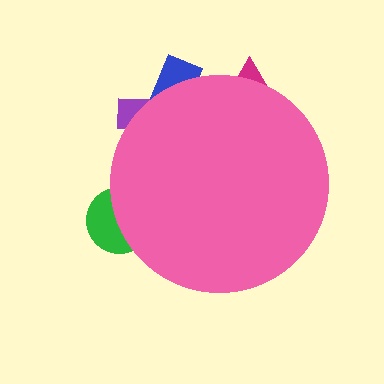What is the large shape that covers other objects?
A pink circle.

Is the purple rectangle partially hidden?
Yes, the purple rectangle is partially hidden behind the pink circle.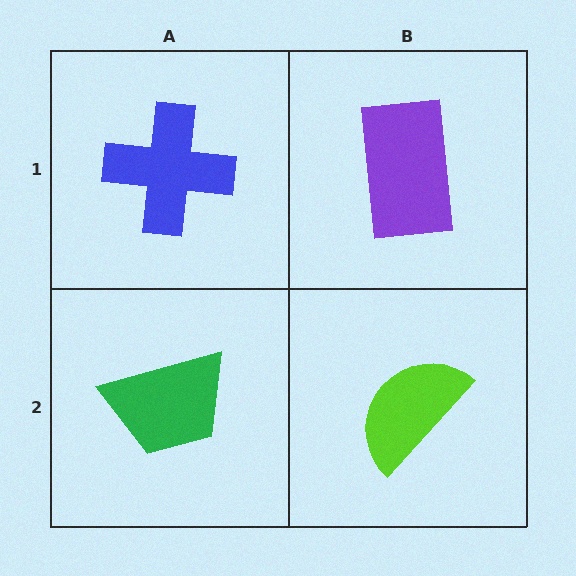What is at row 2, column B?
A lime semicircle.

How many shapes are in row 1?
2 shapes.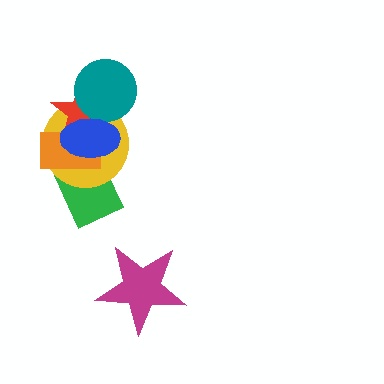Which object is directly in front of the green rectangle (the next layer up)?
The yellow circle is directly in front of the green rectangle.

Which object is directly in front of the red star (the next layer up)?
The teal circle is directly in front of the red star.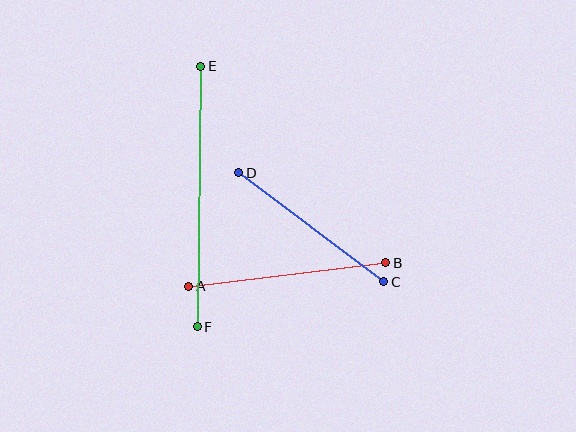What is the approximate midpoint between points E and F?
The midpoint is at approximately (199, 197) pixels.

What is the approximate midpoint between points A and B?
The midpoint is at approximately (287, 275) pixels.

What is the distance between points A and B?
The distance is approximately 199 pixels.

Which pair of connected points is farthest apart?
Points E and F are farthest apart.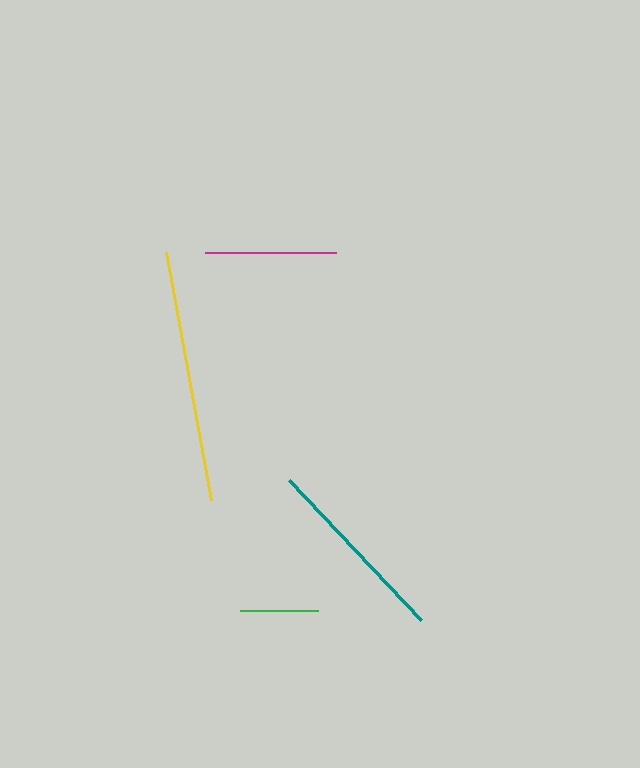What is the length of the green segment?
The green segment is approximately 78 pixels long.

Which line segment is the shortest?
The green line is the shortest at approximately 78 pixels.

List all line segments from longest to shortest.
From longest to shortest: yellow, teal, magenta, green.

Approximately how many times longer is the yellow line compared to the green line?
The yellow line is approximately 3.3 times the length of the green line.